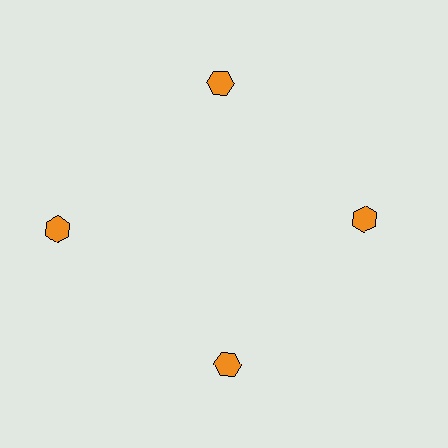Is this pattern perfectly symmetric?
No. The 4 orange hexagons are arranged in a ring, but one element near the 9 o'clock position is pushed outward from the center, breaking the 4-fold rotational symmetry.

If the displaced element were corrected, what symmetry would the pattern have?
It would have 4-fold rotational symmetry — the pattern would map onto itself every 90 degrees.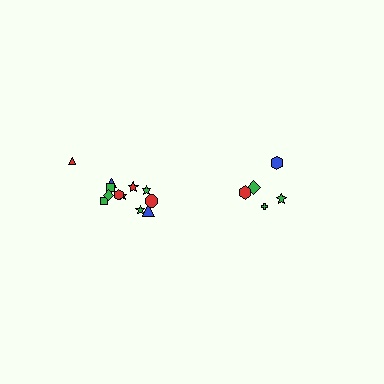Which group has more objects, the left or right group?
The left group.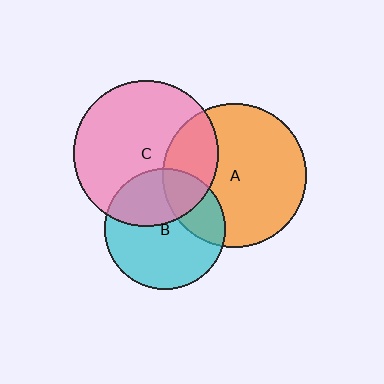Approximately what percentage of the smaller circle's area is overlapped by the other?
Approximately 25%.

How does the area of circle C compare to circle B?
Approximately 1.4 times.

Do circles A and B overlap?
Yes.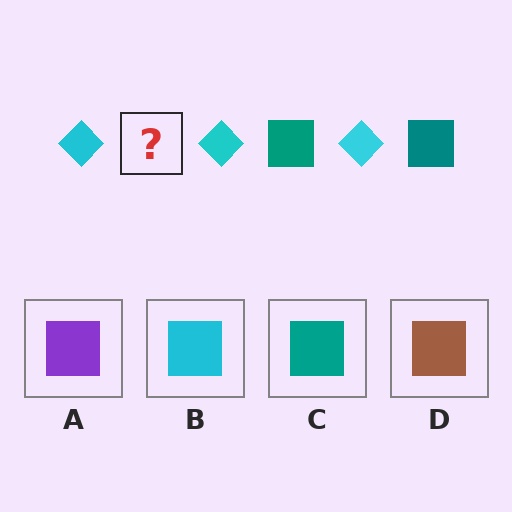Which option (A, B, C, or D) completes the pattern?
C.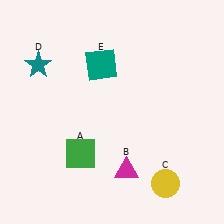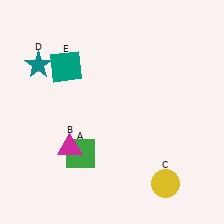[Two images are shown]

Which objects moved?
The objects that moved are: the magenta triangle (B), the teal square (E).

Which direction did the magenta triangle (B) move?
The magenta triangle (B) moved left.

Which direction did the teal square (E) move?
The teal square (E) moved left.